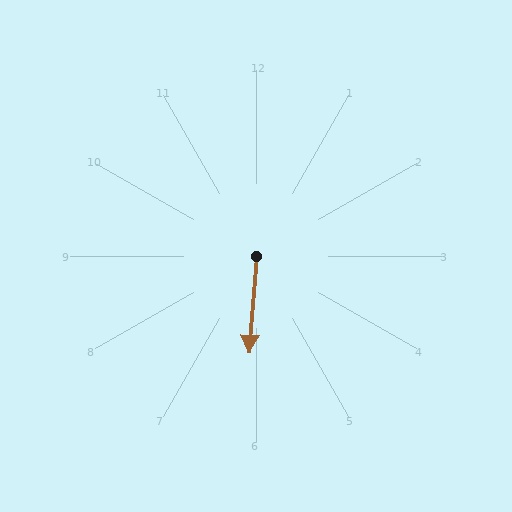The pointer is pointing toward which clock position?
Roughly 6 o'clock.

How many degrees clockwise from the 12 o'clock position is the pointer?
Approximately 184 degrees.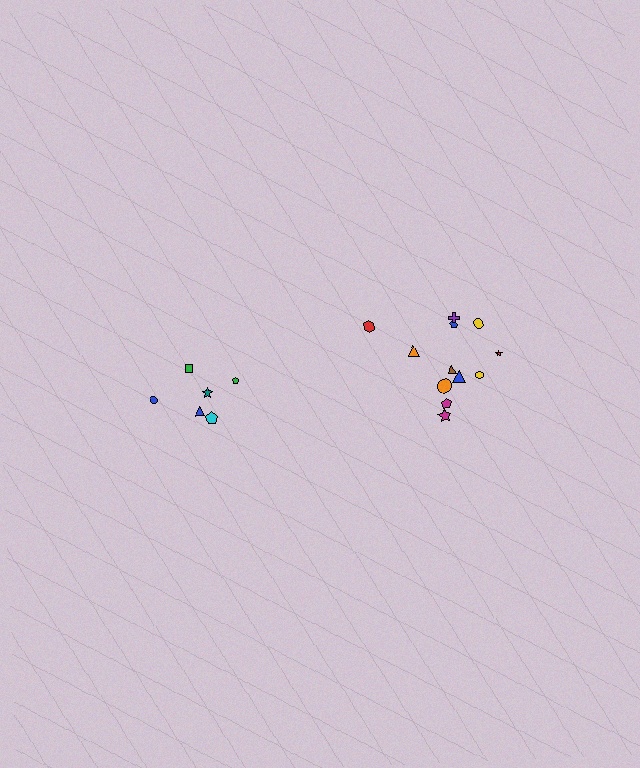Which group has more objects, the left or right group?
The right group.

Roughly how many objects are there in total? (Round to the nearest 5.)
Roughly 20 objects in total.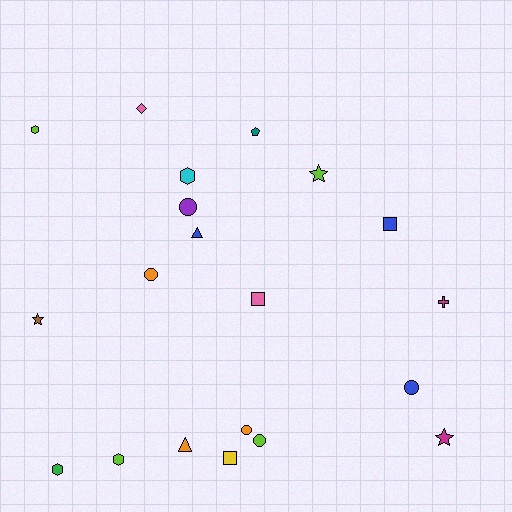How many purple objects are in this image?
There is 1 purple object.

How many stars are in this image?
There are 3 stars.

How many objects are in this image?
There are 20 objects.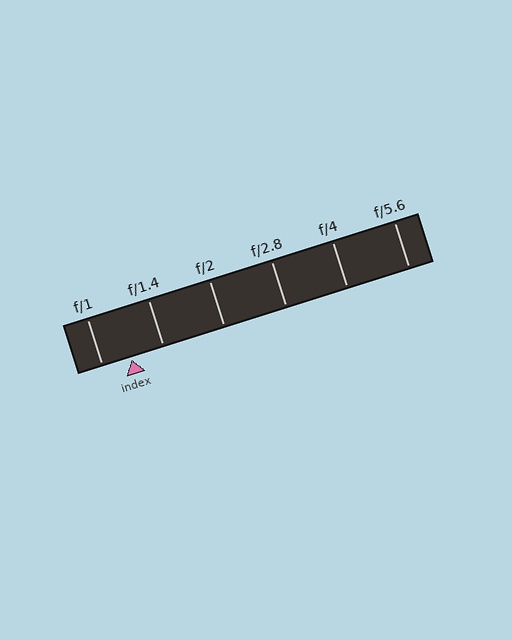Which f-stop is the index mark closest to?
The index mark is closest to f/1.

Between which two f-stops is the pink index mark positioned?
The index mark is between f/1 and f/1.4.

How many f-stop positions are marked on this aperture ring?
There are 6 f-stop positions marked.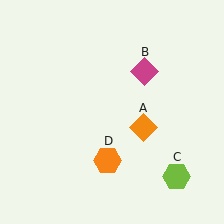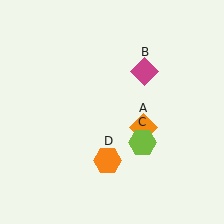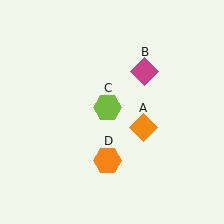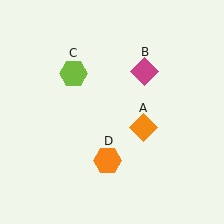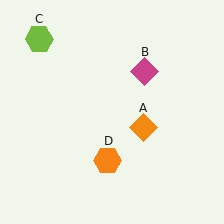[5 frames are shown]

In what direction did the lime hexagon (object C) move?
The lime hexagon (object C) moved up and to the left.